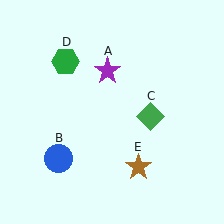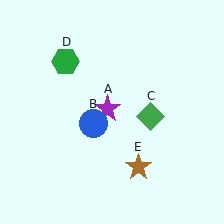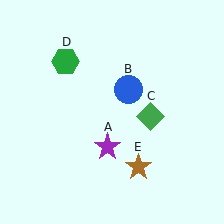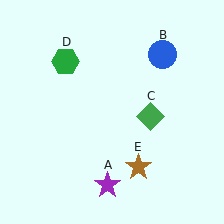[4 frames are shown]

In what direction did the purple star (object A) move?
The purple star (object A) moved down.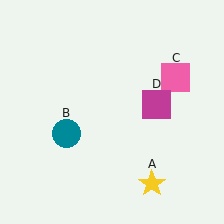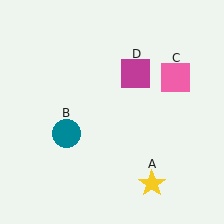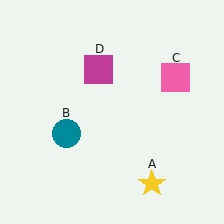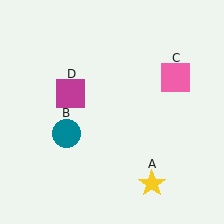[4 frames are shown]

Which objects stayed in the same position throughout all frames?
Yellow star (object A) and teal circle (object B) and pink square (object C) remained stationary.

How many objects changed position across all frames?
1 object changed position: magenta square (object D).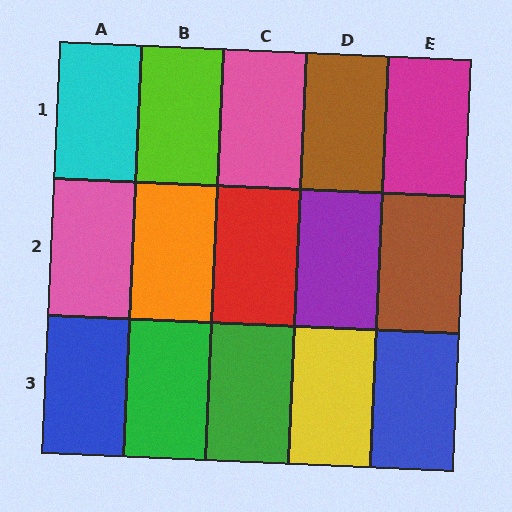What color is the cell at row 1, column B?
Lime.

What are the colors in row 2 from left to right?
Pink, orange, red, purple, brown.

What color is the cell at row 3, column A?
Blue.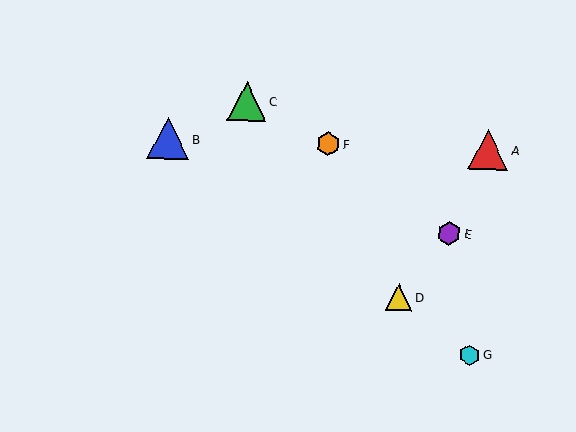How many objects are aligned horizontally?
3 objects (A, B, F) are aligned horizontally.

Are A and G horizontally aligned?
No, A is at y≈150 and G is at y≈355.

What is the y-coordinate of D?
Object D is at y≈297.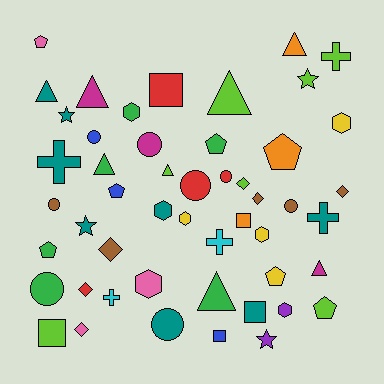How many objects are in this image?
There are 50 objects.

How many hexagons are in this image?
There are 7 hexagons.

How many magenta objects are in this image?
There are 3 magenta objects.